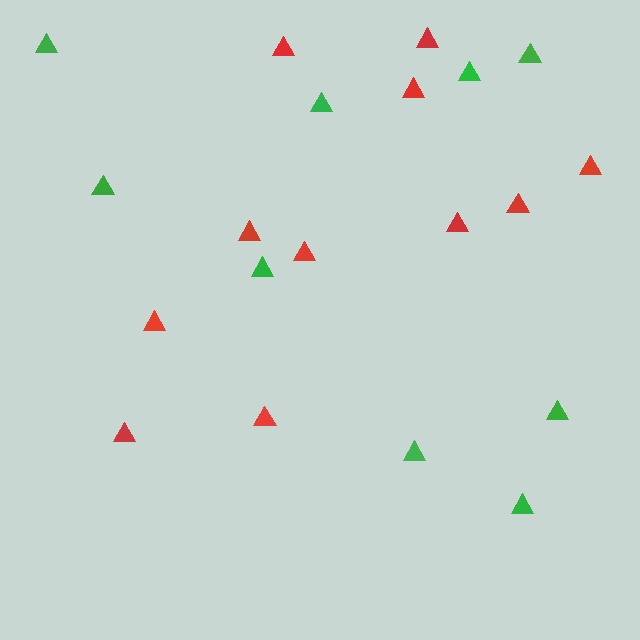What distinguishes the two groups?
There are 2 groups: one group of red triangles (11) and one group of green triangles (9).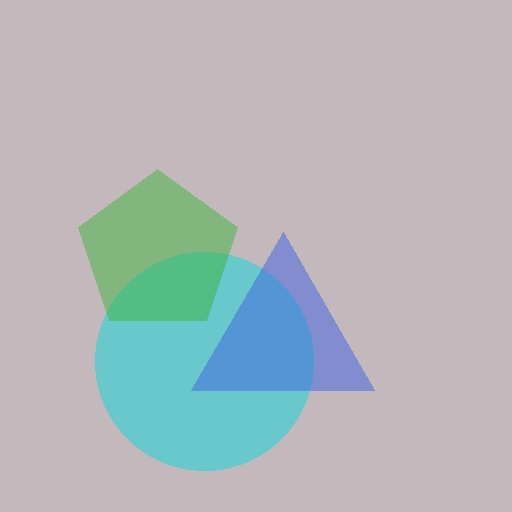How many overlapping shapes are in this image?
There are 3 overlapping shapes in the image.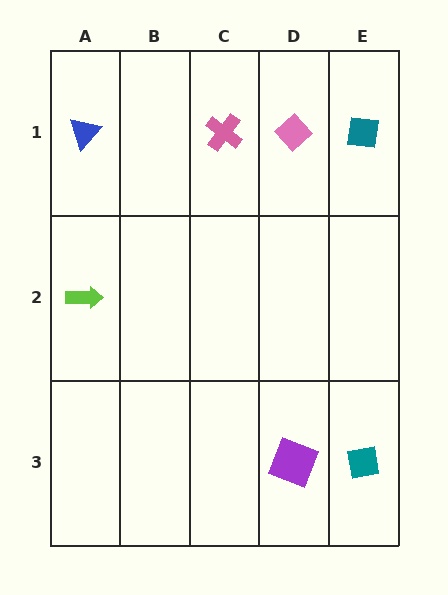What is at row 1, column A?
A blue triangle.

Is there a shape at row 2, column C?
No, that cell is empty.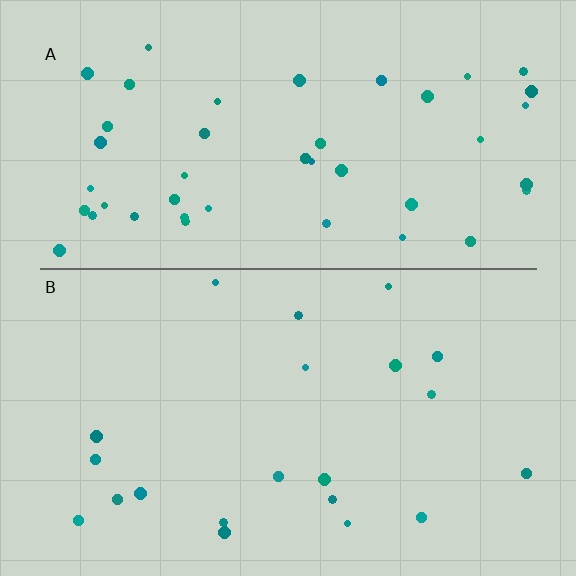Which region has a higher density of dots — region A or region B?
A (the top).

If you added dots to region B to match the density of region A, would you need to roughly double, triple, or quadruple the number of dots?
Approximately double.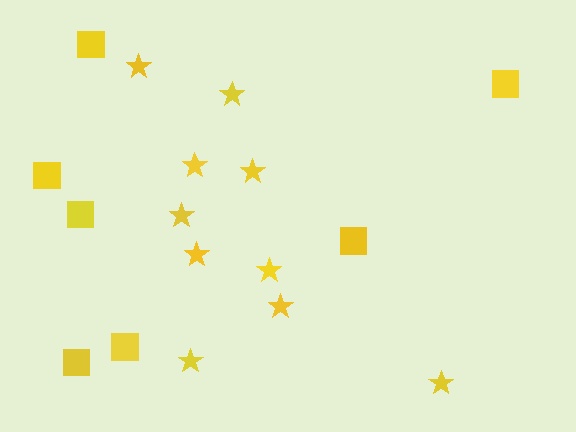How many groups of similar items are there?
There are 2 groups: one group of squares (7) and one group of stars (10).